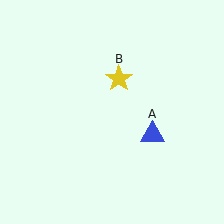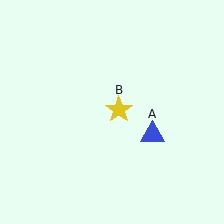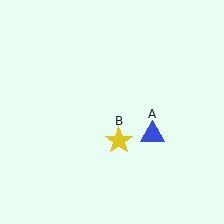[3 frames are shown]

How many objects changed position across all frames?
1 object changed position: yellow star (object B).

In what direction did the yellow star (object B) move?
The yellow star (object B) moved down.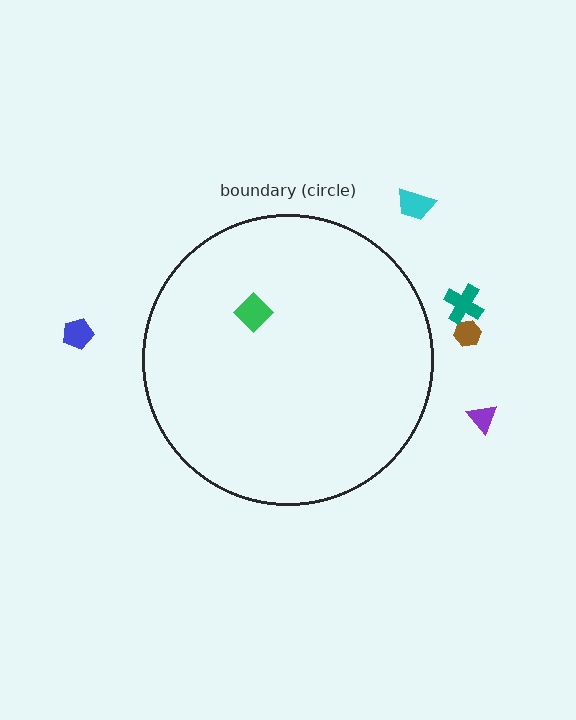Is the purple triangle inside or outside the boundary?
Outside.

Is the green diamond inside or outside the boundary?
Inside.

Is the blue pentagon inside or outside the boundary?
Outside.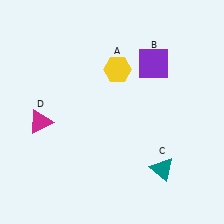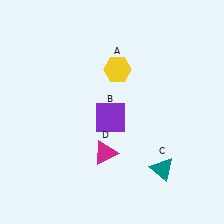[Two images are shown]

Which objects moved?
The objects that moved are: the purple square (B), the magenta triangle (D).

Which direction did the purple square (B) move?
The purple square (B) moved down.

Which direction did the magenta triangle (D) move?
The magenta triangle (D) moved right.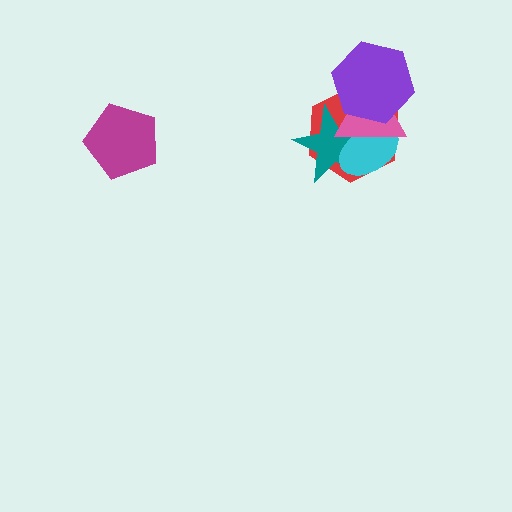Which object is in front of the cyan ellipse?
The pink triangle is in front of the cyan ellipse.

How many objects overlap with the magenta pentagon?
0 objects overlap with the magenta pentagon.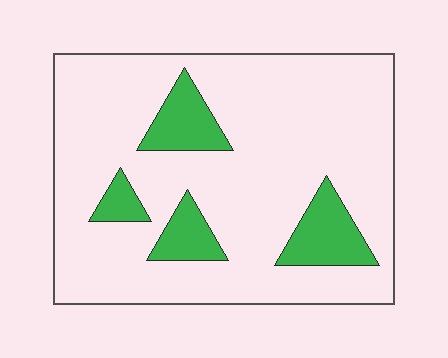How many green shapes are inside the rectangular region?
4.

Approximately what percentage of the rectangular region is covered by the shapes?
Approximately 15%.